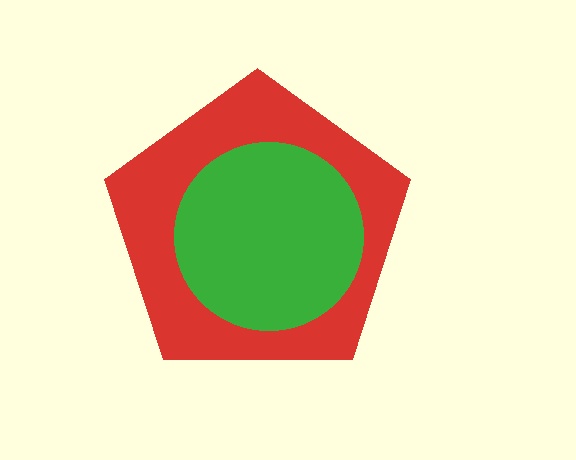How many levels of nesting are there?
2.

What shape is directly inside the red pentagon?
The green circle.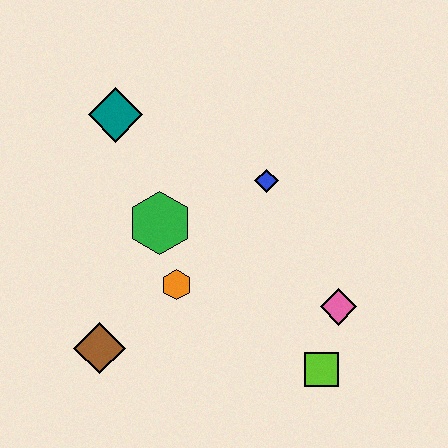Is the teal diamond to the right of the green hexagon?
No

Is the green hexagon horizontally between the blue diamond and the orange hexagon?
No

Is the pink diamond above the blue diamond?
No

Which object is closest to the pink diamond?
The lime square is closest to the pink diamond.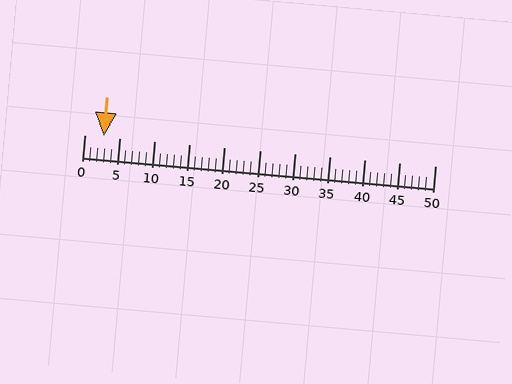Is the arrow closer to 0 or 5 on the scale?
The arrow is closer to 5.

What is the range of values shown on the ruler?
The ruler shows values from 0 to 50.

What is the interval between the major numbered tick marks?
The major tick marks are spaced 5 units apart.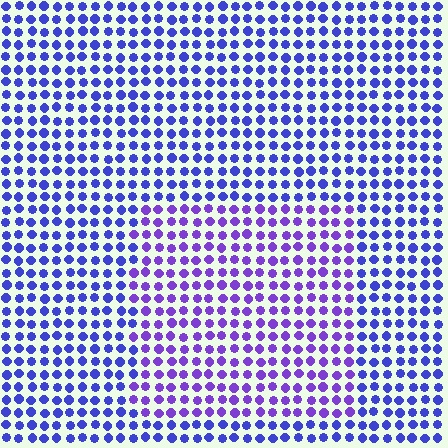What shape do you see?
I see a rectangle.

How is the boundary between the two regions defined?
The boundary is defined purely by a slight shift in hue (about 28 degrees). Spacing, size, and orientation are identical on both sides.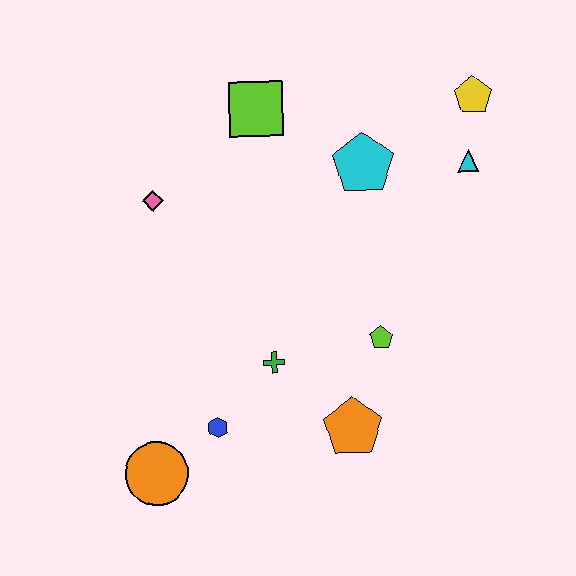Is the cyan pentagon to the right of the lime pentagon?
No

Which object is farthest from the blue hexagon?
The yellow pentagon is farthest from the blue hexagon.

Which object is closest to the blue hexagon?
The orange circle is closest to the blue hexagon.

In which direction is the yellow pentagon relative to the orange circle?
The yellow pentagon is above the orange circle.